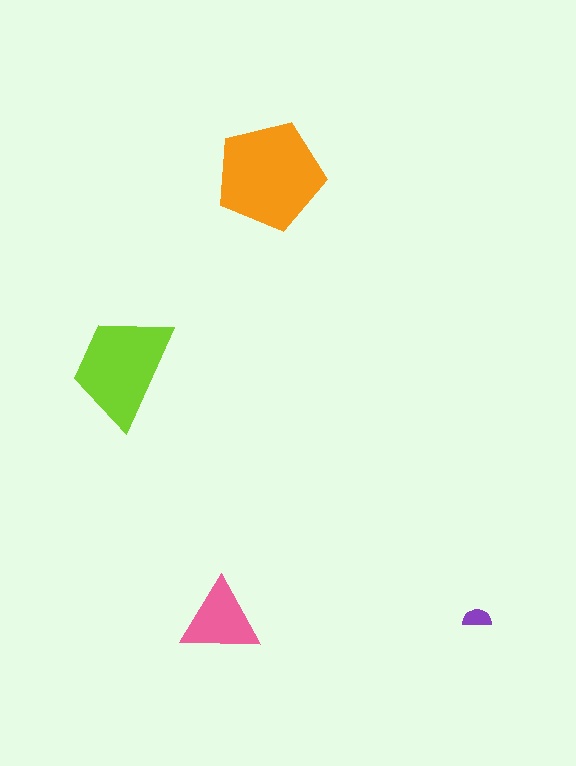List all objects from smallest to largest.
The purple semicircle, the pink triangle, the lime trapezoid, the orange pentagon.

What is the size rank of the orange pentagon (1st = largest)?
1st.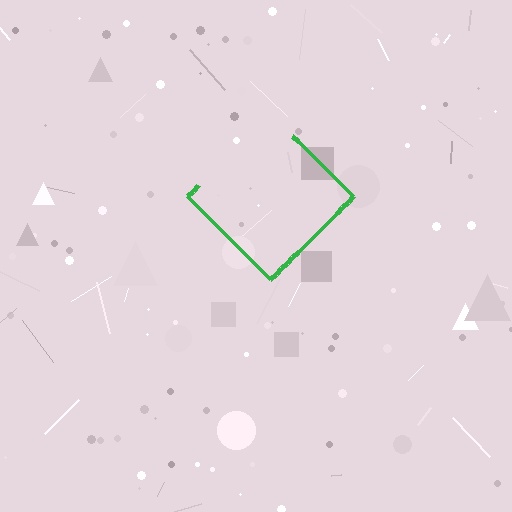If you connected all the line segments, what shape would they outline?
They would outline a diamond.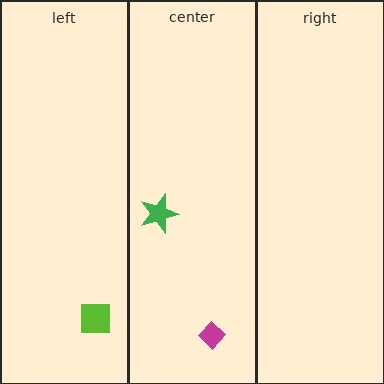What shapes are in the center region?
The magenta diamond, the green star.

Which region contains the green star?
The center region.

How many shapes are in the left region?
1.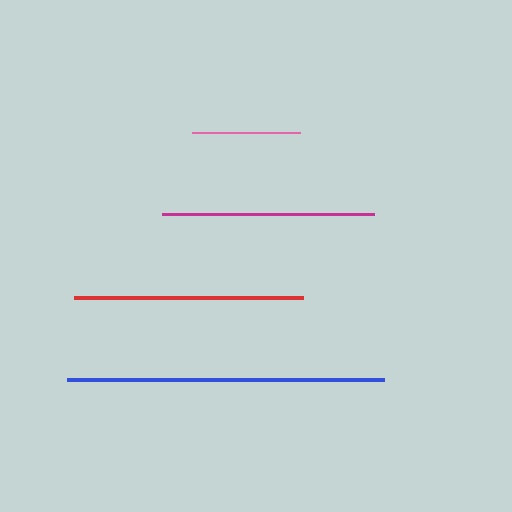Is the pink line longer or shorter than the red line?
The red line is longer than the pink line.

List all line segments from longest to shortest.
From longest to shortest: blue, red, magenta, pink.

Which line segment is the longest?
The blue line is the longest at approximately 317 pixels.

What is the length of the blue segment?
The blue segment is approximately 317 pixels long.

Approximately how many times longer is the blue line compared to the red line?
The blue line is approximately 1.4 times the length of the red line.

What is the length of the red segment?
The red segment is approximately 229 pixels long.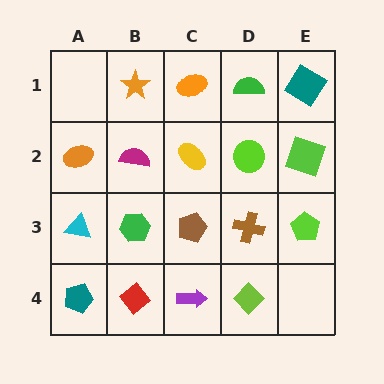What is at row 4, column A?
A teal pentagon.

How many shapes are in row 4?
4 shapes.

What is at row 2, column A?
An orange ellipse.